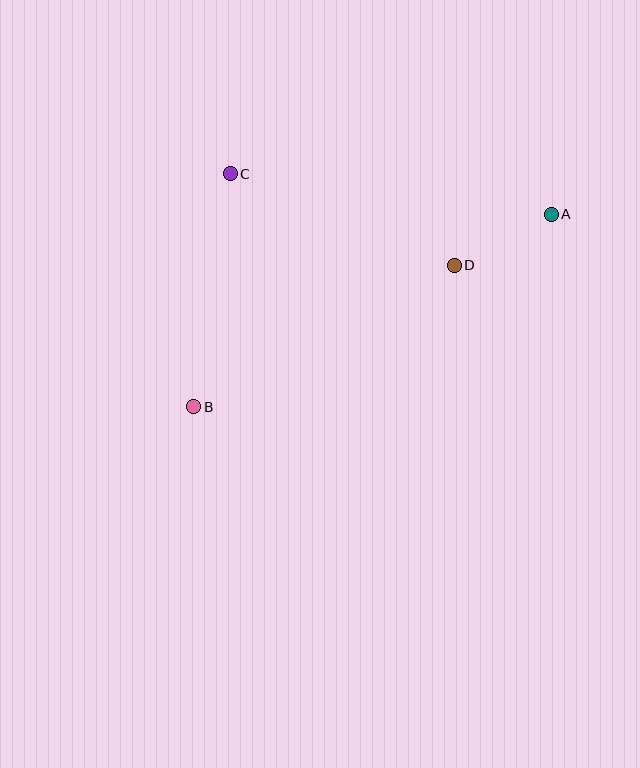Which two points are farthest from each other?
Points A and B are farthest from each other.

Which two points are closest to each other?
Points A and D are closest to each other.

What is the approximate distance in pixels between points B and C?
The distance between B and C is approximately 236 pixels.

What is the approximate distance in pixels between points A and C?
The distance between A and C is approximately 324 pixels.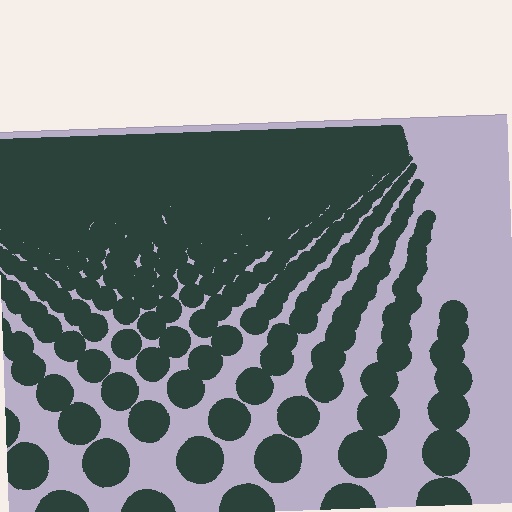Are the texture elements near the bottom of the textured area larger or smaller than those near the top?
Larger. Near the bottom, elements are closer to the viewer and appear at a bigger on-screen size.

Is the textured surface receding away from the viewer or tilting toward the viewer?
The surface is receding away from the viewer. Texture elements get smaller and denser toward the top.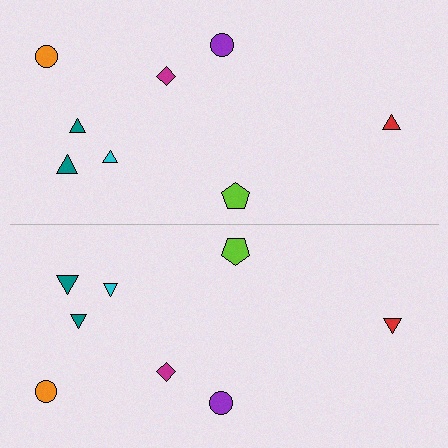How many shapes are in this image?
There are 16 shapes in this image.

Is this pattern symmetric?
Yes, this pattern has bilateral (reflection) symmetry.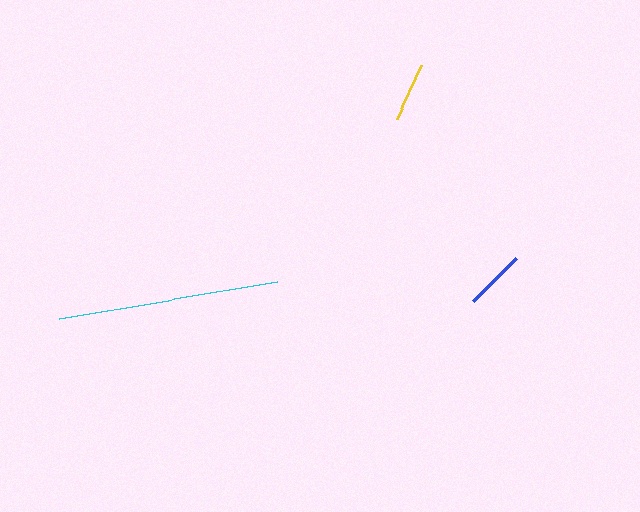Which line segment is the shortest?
The yellow line is the shortest at approximately 60 pixels.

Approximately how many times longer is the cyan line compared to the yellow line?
The cyan line is approximately 3.7 times the length of the yellow line.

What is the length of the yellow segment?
The yellow segment is approximately 60 pixels long.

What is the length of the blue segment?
The blue segment is approximately 61 pixels long.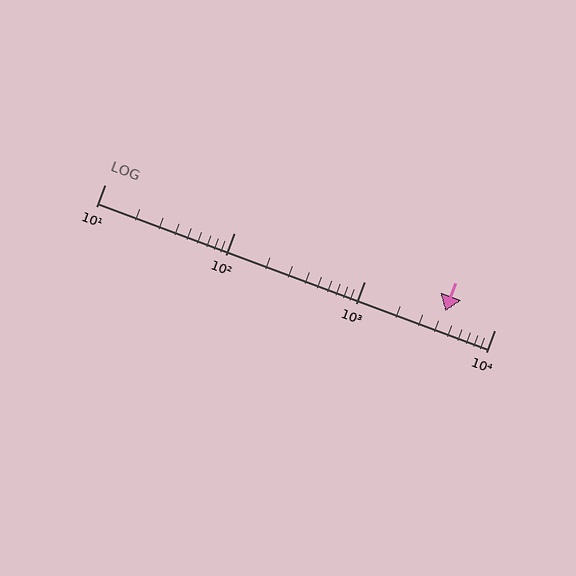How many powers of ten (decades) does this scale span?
The scale spans 3 decades, from 10 to 10000.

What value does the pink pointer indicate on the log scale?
The pointer indicates approximately 4200.